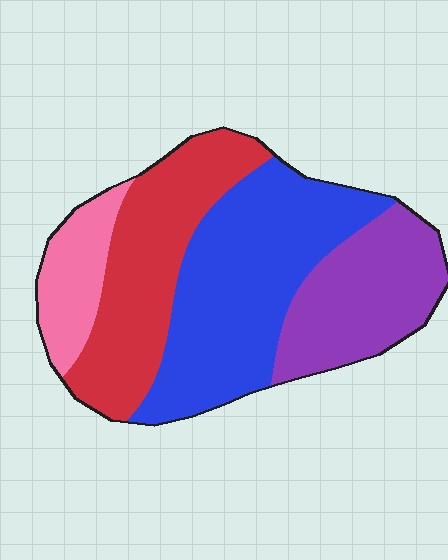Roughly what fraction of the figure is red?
Red takes up between a quarter and a half of the figure.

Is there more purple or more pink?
Purple.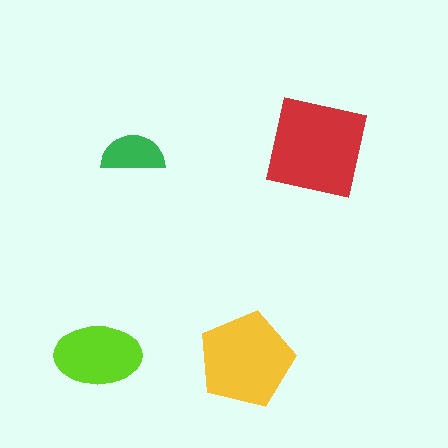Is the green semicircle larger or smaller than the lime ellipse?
Smaller.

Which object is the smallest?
The green semicircle.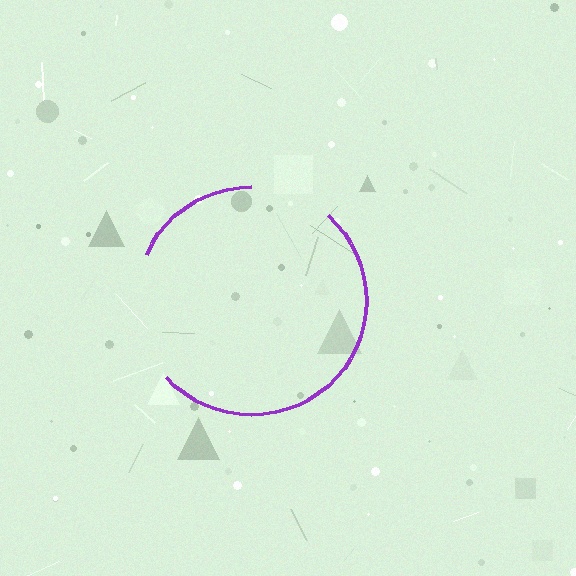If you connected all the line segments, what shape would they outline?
They would outline a circle.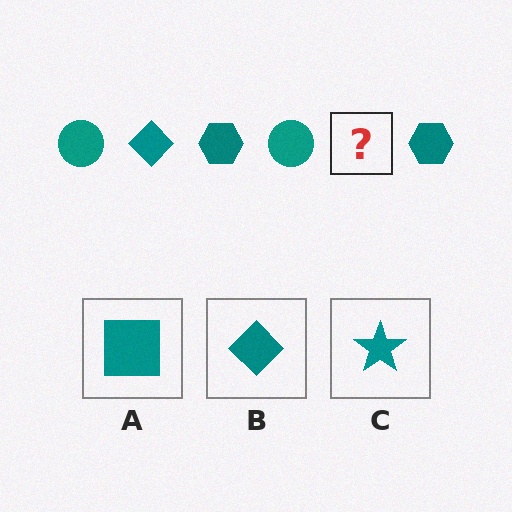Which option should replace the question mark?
Option B.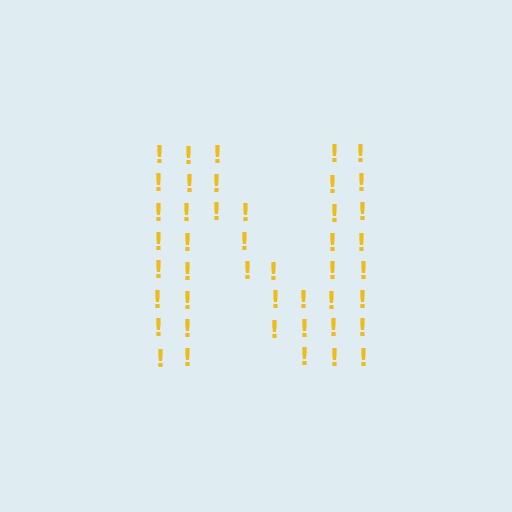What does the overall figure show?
The overall figure shows the letter N.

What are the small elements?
The small elements are exclamation marks.